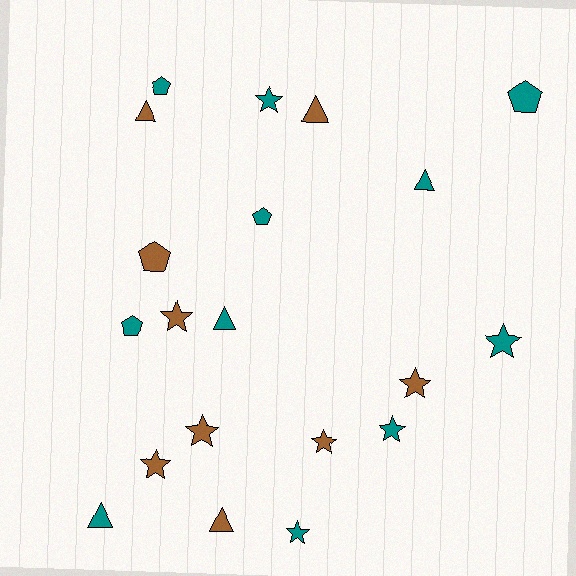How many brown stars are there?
There are 5 brown stars.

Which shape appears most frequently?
Star, with 9 objects.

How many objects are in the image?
There are 20 objects.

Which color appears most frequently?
Teal, with 11 objects.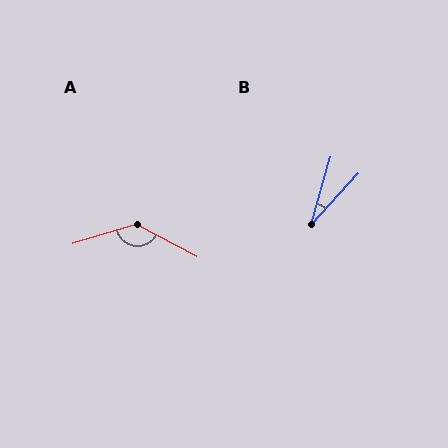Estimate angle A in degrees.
Approximately 136 degrees.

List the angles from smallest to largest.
B (27°), A (136°).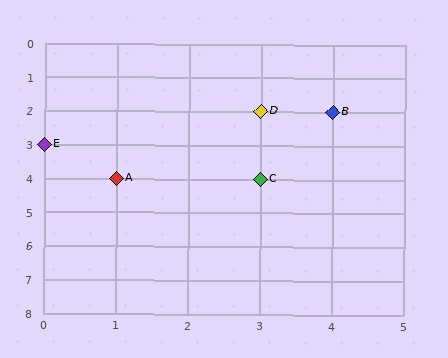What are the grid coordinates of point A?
Point A is at grid coordinates (1, 4).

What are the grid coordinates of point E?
Point E is at grid coordinates (0, 3).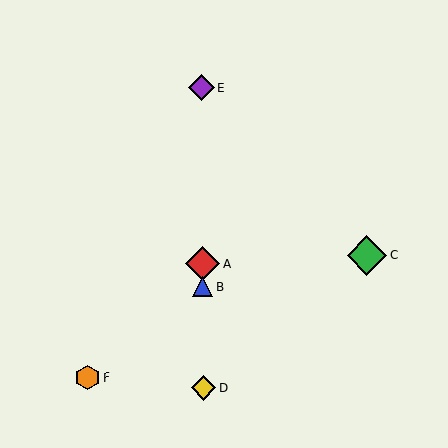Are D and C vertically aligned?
No, D is at x≈203 and C is at x≈367.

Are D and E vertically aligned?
Yes, both are at x≈203.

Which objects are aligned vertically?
Objects A, B, D, E are aligned vertically.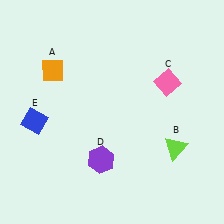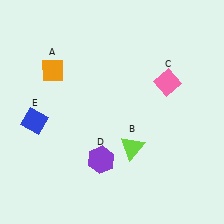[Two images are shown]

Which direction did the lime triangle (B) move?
The lime triangle (B) moved left.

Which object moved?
The lime triangle (B) moved left.